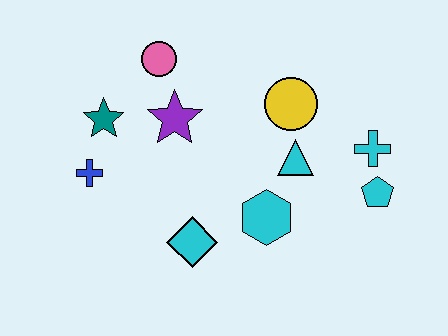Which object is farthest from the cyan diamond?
The cyan cross is farthest from the cyan diamond.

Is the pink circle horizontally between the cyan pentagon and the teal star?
Yes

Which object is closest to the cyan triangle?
The yellow circle is closest to the cyan triangle.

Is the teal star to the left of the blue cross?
No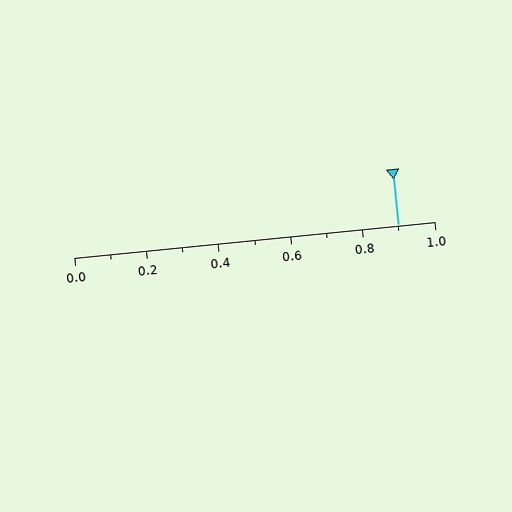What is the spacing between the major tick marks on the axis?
The major ticks are spaced 0.2 apart.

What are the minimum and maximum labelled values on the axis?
The axis runs from 0.0 to 1.0.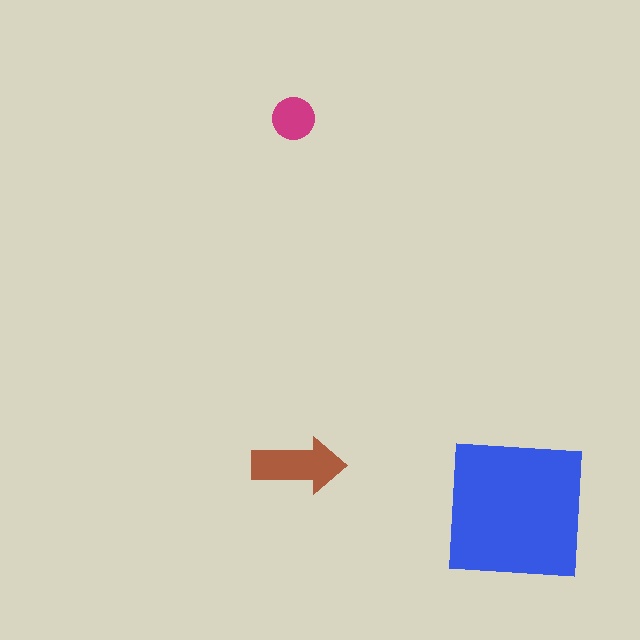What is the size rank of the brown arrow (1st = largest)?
2nd.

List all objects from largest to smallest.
The blue square, the brown arrow, the magenta circle.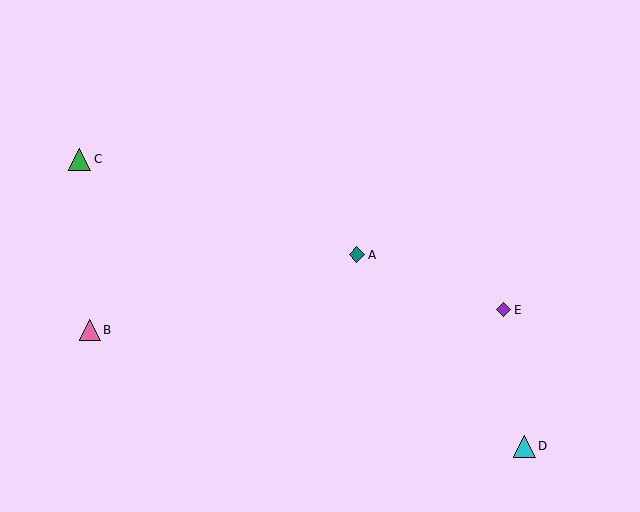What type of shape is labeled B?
Shape B is a pink triangle.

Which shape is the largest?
The green triangle (labeled C) is the largest.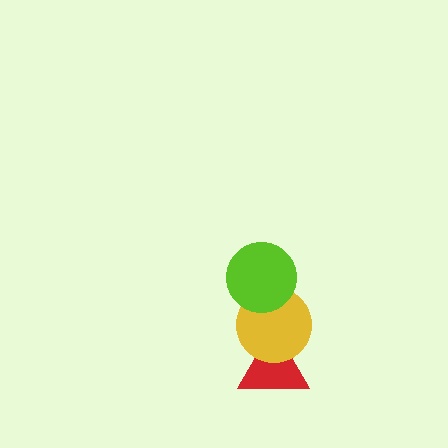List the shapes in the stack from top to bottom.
From top to bottom: the lime circle, the yellow circle, the red triangle.